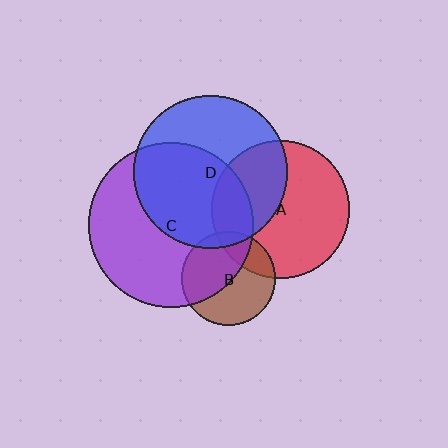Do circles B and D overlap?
Yes.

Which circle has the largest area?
Circle C (purple).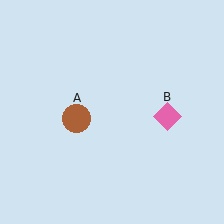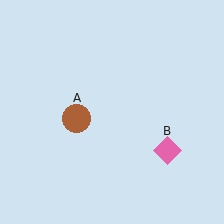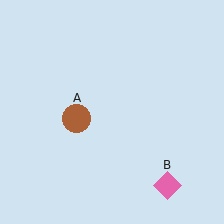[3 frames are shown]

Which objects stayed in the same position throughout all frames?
Brown circle (object A) remained stationary.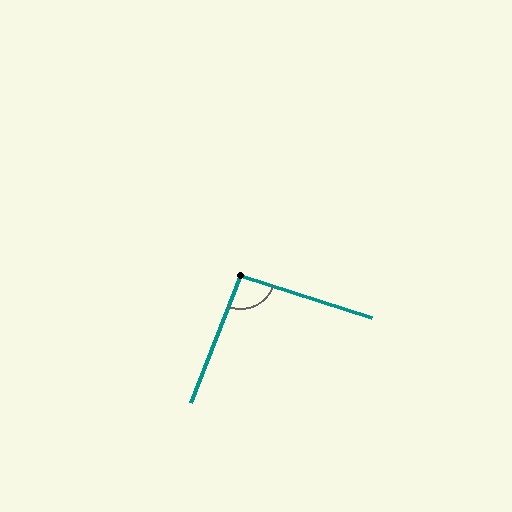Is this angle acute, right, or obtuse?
It is approximately a right angle.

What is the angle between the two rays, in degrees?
Approximately 93 degrees.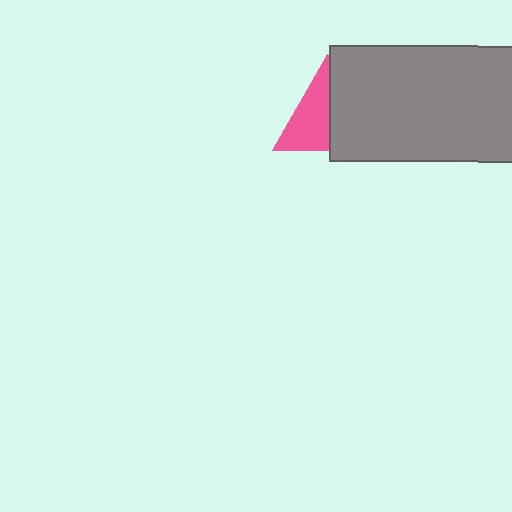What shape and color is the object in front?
The object in front is a gray rectangle.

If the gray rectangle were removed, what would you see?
You would see the complete pink triangle.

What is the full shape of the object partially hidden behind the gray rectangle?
The partially hidden object is a pink triangle.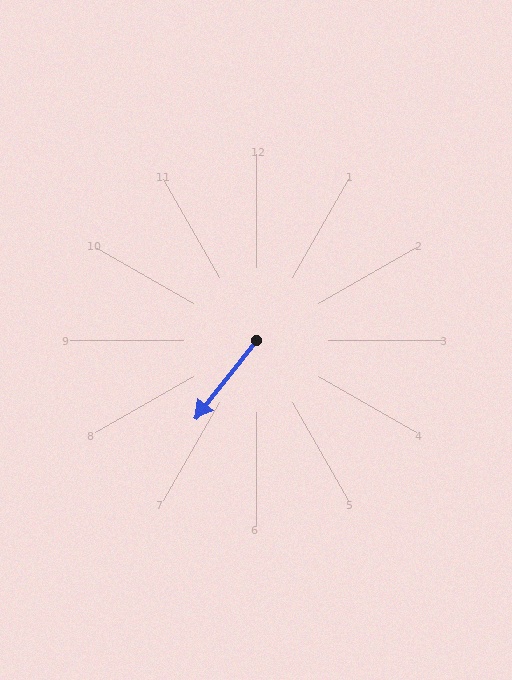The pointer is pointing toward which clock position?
Roughly 7 o'clock.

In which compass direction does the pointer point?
Southwest.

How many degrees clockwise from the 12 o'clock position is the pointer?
Approximately 218 degrees.